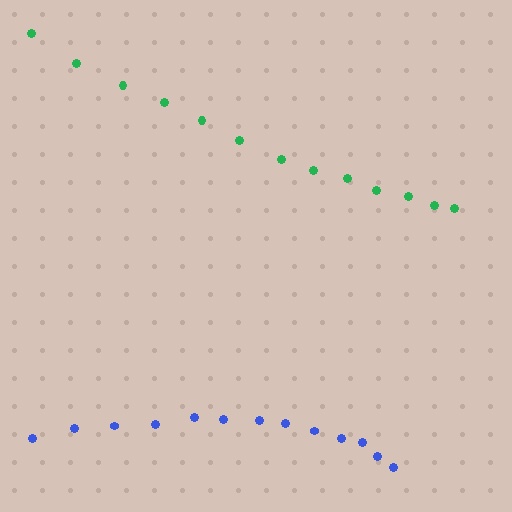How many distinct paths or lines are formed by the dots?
There are 2 distinct paths.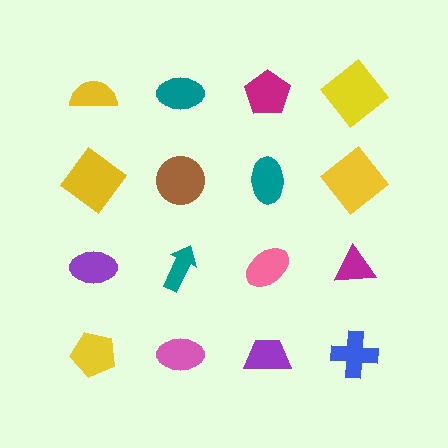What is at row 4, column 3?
A purple trapezoid.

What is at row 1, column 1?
A yellow semicircle.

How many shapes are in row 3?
4 shapes.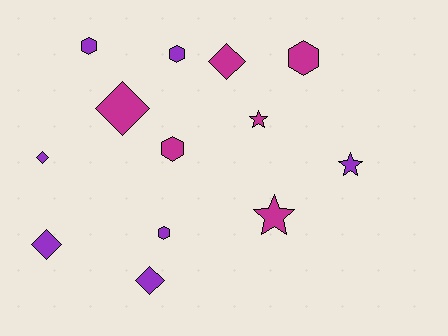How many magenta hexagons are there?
There are 2 magenta hexagons.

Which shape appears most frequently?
Hexagon, with 5 objects.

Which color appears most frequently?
Purple, with 7 objects.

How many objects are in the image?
There are 13 objects.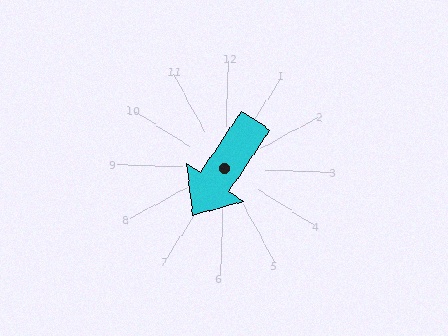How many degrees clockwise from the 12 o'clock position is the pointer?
Approximately 211 degrees.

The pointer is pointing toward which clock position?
Roughly 7 o'clock.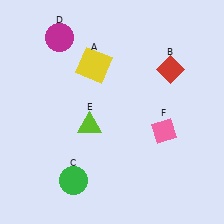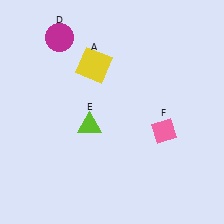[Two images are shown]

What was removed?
The green circle (C), the red diamond (B) were removed in Image 2.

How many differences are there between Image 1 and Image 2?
There are 2 differences between the two images.